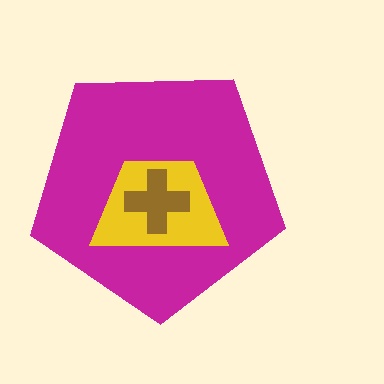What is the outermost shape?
The magenta pentagon.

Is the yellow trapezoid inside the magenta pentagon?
Yes.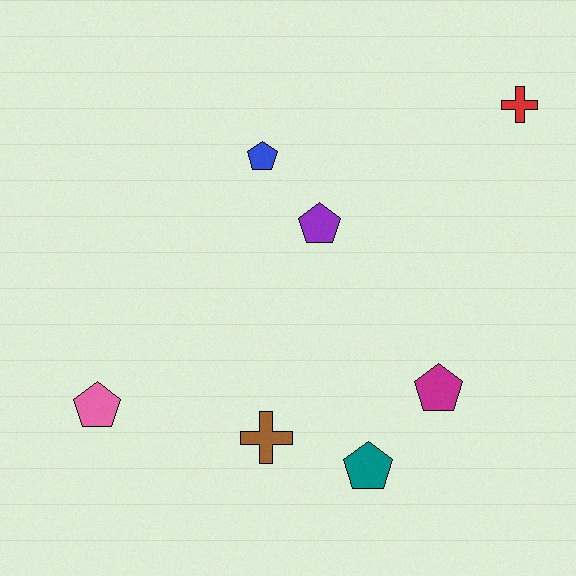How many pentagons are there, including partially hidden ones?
There are 5 pentagons.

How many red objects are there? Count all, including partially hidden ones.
There is 1 red object.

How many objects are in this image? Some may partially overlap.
There are 7 objects.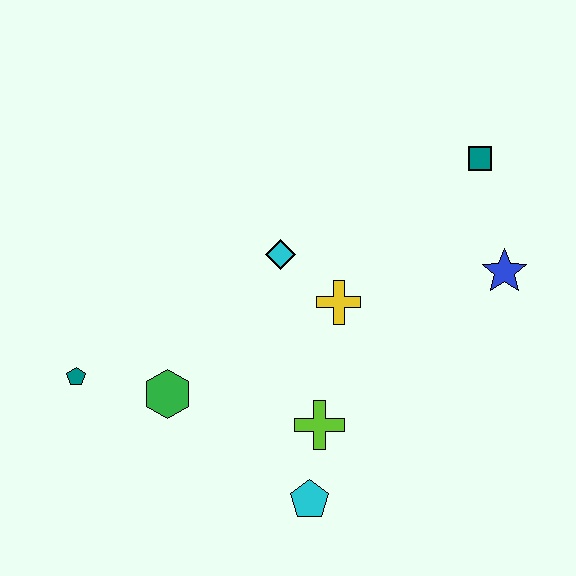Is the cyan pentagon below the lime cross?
Yes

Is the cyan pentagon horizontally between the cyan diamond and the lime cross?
Yes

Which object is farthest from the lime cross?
The teal square is farthest from the lime cross.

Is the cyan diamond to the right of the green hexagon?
Yes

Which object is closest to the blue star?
The teal square is closest to the blue star.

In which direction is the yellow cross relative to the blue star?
The yellow cross is to the left of the blue star.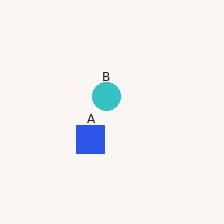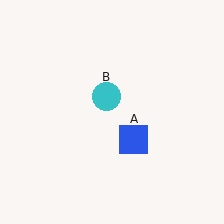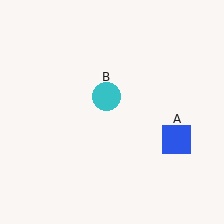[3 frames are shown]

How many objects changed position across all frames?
1 object changed position: blue square (object A).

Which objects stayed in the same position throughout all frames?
Cyan circle (object B) remained stationary.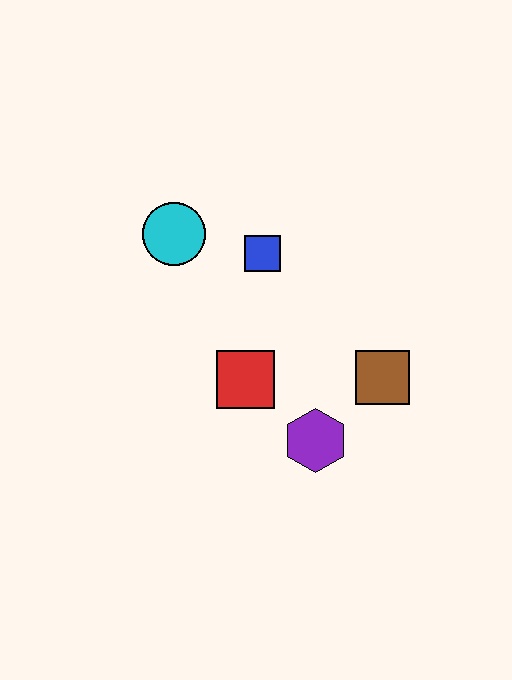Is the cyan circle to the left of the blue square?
Yes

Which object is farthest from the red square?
The cyan circle is farthest from the red square.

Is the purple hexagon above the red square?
No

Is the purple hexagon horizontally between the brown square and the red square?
Yes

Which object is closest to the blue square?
The cyan circle is closest to the blue square.